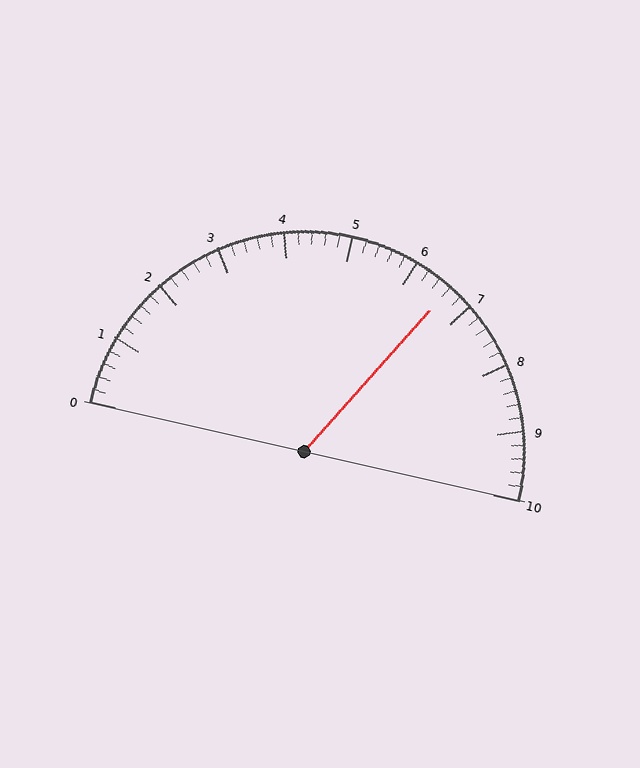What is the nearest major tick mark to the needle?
The nearest major tick mark is 7.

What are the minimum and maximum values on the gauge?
The gauge ranges from 0 to 10.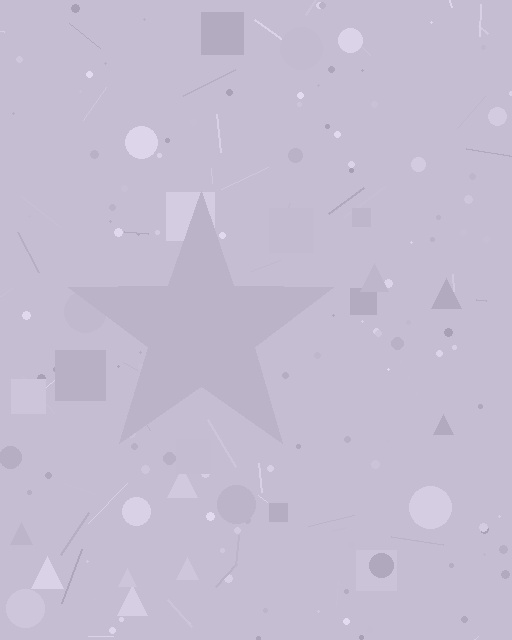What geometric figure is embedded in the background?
A star is embedded in the background.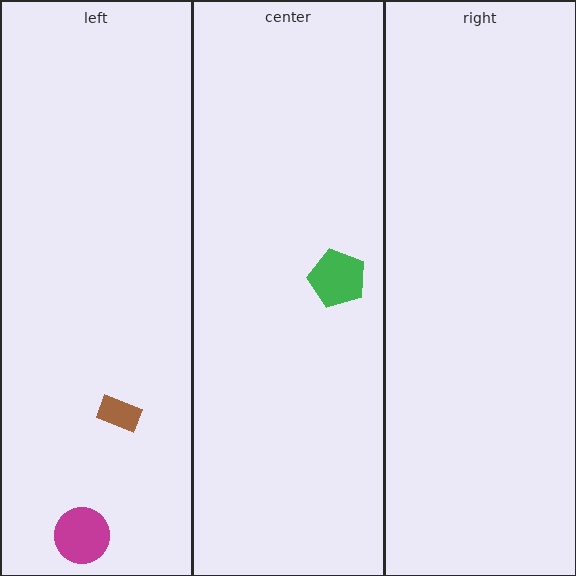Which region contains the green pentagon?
The center region.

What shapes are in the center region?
The green pentagon.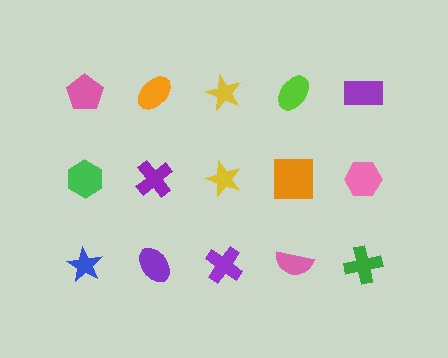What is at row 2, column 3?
A yellow star.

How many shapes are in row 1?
5 shapes.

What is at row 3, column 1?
A blue star.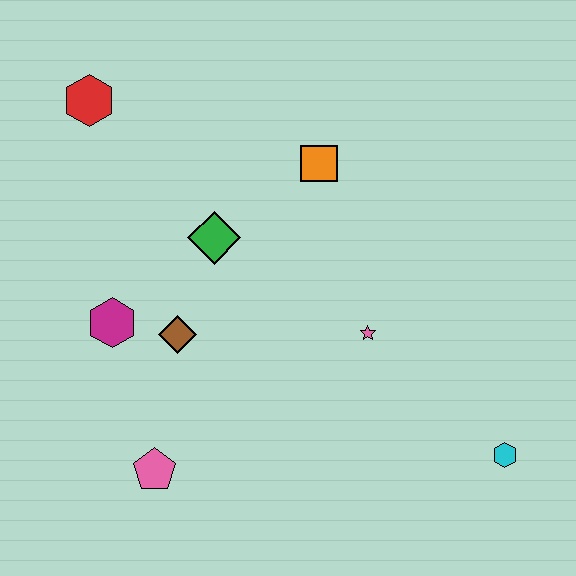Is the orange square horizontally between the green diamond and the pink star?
Yes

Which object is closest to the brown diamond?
The magenta hexagon is closest to the brown diamond.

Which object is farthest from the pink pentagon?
The red hexagon is farthest from the pink pentagon.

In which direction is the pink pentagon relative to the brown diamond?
The pink pentagon is below the brown diamond.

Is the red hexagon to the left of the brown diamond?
Yes